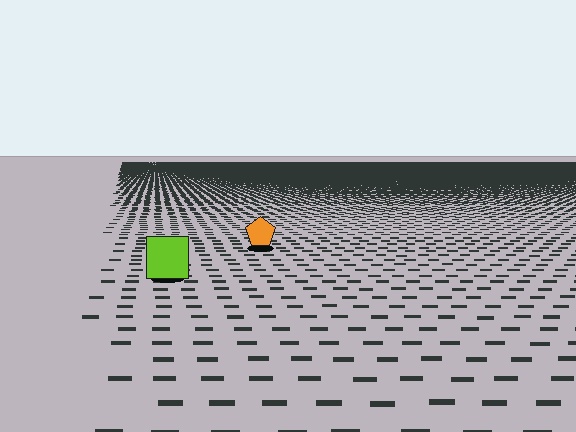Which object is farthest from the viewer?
The orange pentagon is farthest from the viewer. It appears smaller and the ground texture around it is denser.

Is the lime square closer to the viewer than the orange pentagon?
Yes. The lime square is closer — you can tell from the texture gradient: the ground texture is coarser near it.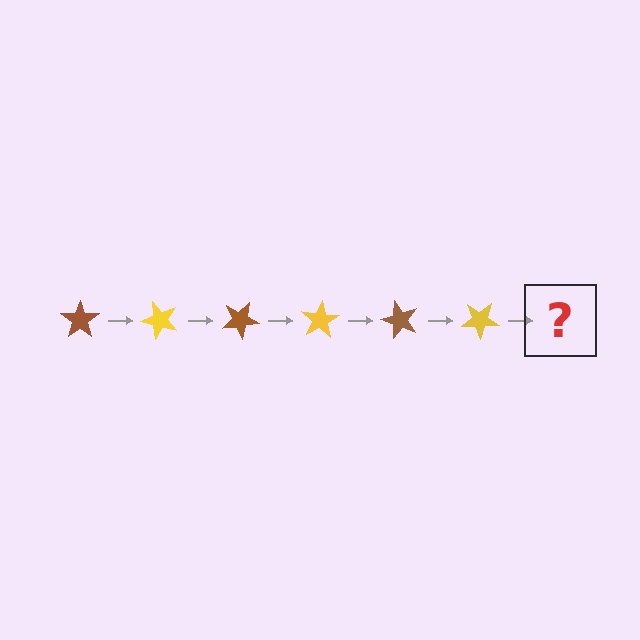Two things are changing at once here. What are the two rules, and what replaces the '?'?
The two rules are that it rotates 50 degrees each step and the color cycles through brown and yellow. The '?' should be a brown star, rotated 300 degrees from the start.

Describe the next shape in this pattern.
It should be a brown star, rotated 300 degrees from the start.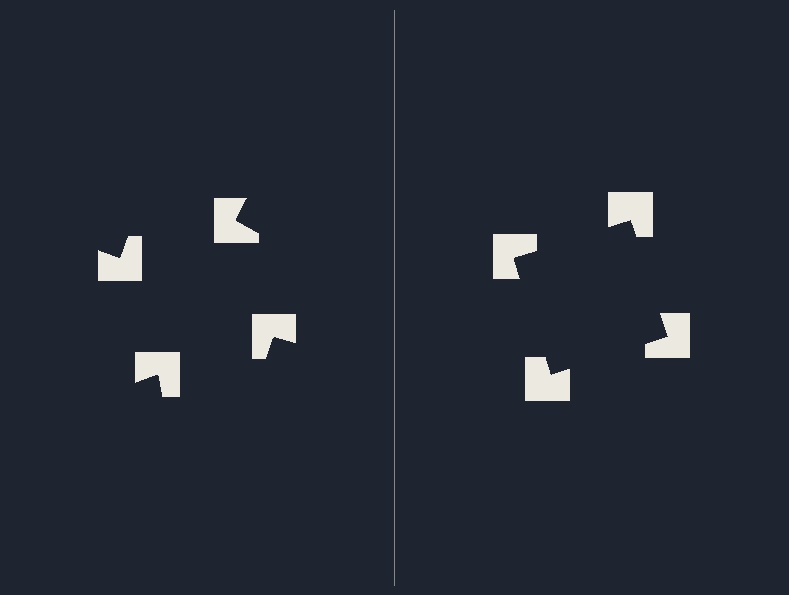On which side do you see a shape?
An illusory square appears on the right side. On the left side the wedge cuts are rotated, so no coherent shape forms.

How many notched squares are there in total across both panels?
8 — 4 on each side.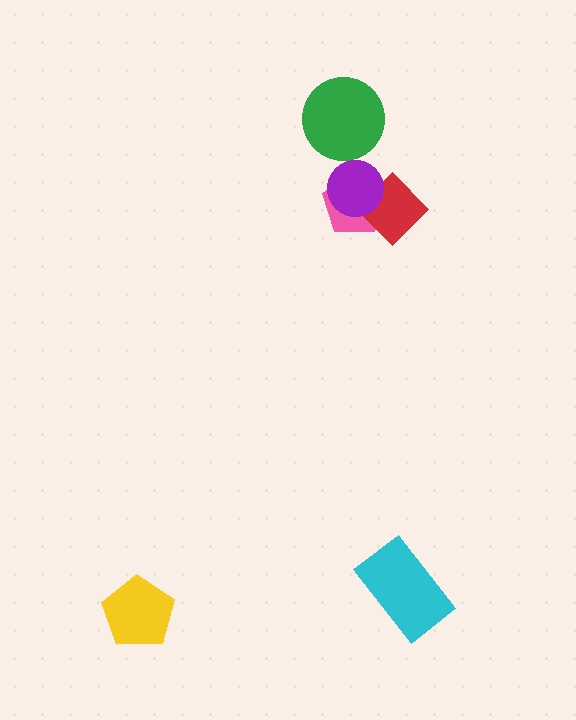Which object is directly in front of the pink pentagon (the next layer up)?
The red diamond is directly in front of the pink pentagon.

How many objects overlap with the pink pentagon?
2 objects overlap with the pink pentagon.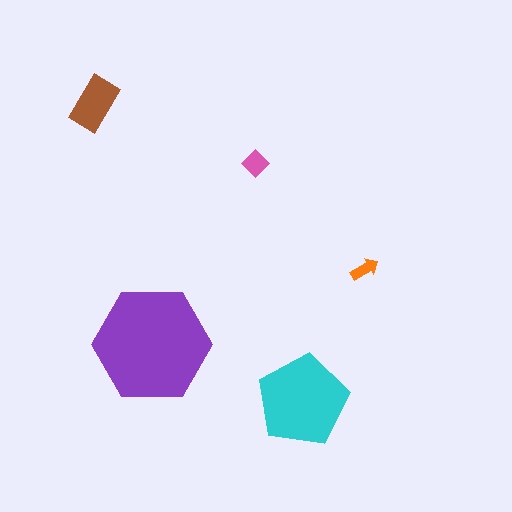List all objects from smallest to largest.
The orange arrow, the pink diamond, the brown rectangle, the cyan pentagon, the purple hexagon.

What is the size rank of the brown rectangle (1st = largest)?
3rd.